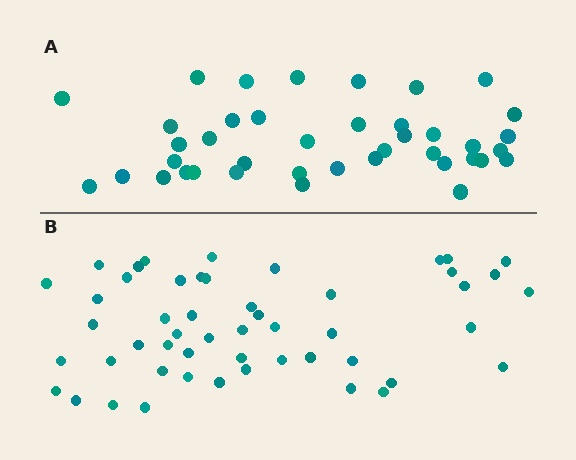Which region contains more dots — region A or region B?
Region B (the bottom region) has more dots.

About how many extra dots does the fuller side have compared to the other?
Region B has roughly 12 or so more dots than region A.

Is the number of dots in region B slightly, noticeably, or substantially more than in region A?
Region B has noticeably more, but not dramatically so. The ratio is roughly 1.3 to 1.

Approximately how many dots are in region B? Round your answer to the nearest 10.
About 50 dots. (The exact count is 51, which rounds to 50.)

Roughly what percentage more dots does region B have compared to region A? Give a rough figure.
About 30% more.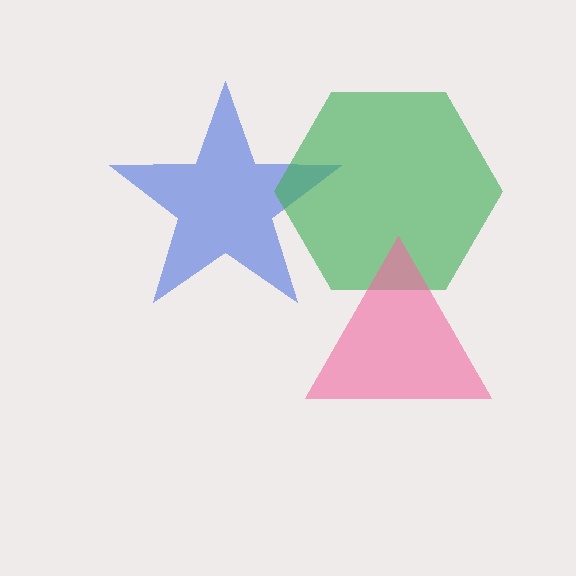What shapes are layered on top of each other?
The layered shapes are: a blue star, a green hexagon, a pink triangle.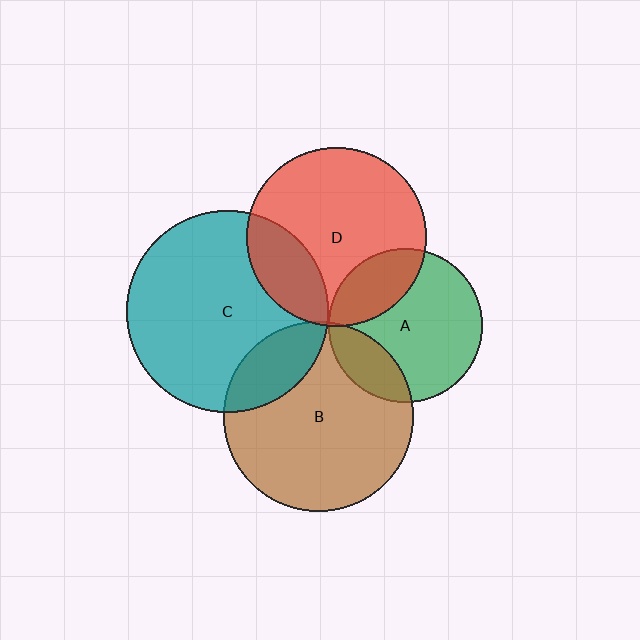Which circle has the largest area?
Circle C (teal).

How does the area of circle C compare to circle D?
Approximately 1.3 times.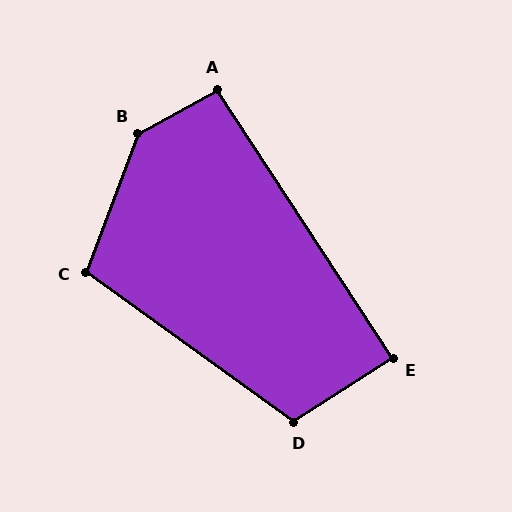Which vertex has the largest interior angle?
B, at approximately 139 degrees.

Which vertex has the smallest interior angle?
E, at approximately 90 degrees.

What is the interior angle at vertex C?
Approximately 106 degrees (obtuse).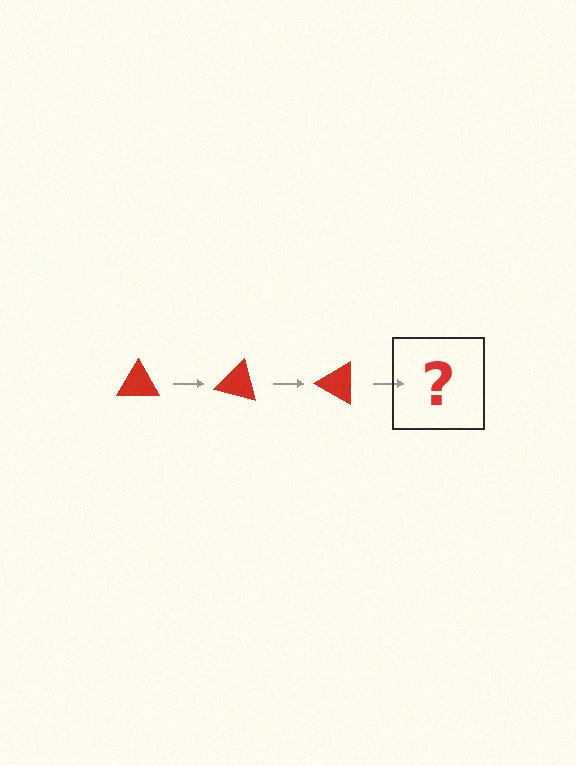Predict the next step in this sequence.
The next step is a red triangle rotated 45 degrees.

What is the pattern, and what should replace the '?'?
The pattern is that the triangle rotates 15 degrees each step. The '?' should be a red triangle rotated 45 degrees.